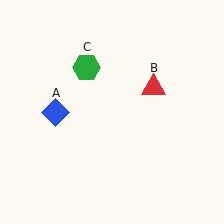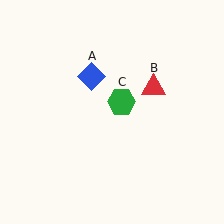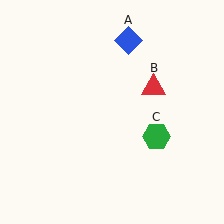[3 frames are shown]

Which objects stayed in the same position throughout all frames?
Red triangle (object B) remained stationary.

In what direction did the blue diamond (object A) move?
The blue diamond (object A) moved up and to the right.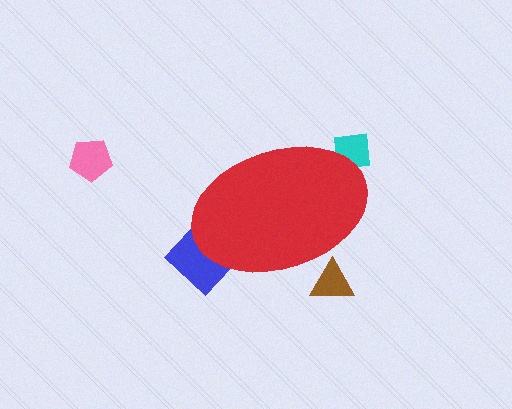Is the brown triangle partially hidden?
Yes, the brown triangle is partially hidden behind the red ellipse.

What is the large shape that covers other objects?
A red ellipse.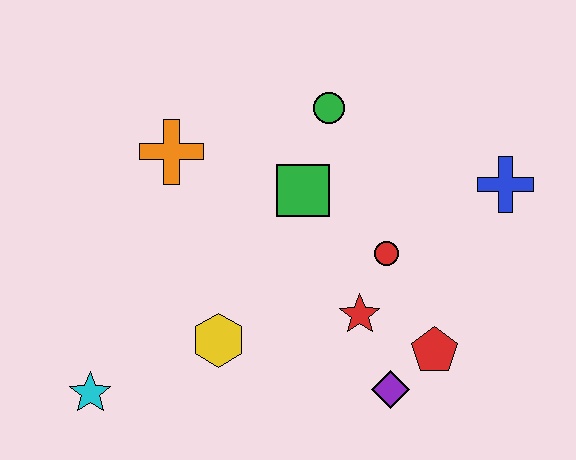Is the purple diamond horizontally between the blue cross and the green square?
Yes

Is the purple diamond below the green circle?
Yes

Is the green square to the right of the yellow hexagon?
Yes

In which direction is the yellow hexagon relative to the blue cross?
The yellow hexagon is to the left of the blue cross.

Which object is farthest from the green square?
The cyan star is farthest from the green square.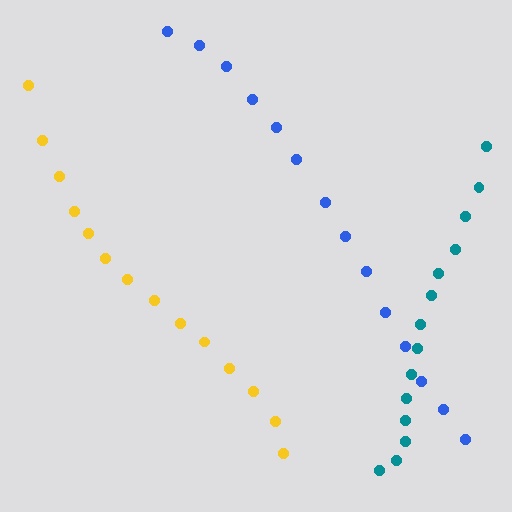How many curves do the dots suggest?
There are 3 distinct paths.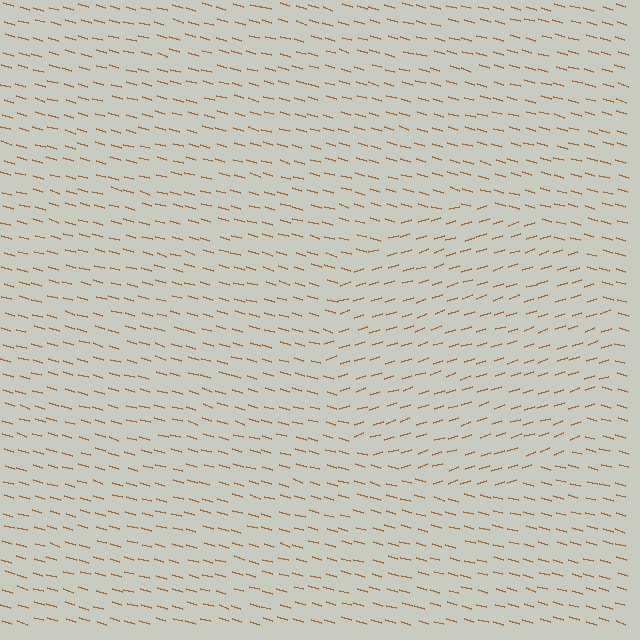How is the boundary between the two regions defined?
The boundary is defined purely by a change in line orientation (approximately 34 degrees difference). All lines are the same color and thickness.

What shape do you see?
I see a circle.